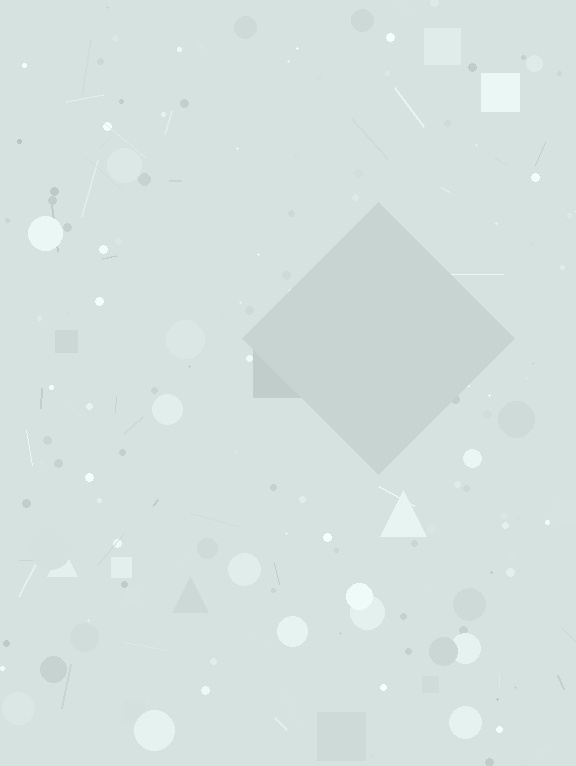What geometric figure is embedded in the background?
A diamond is embedded in the background.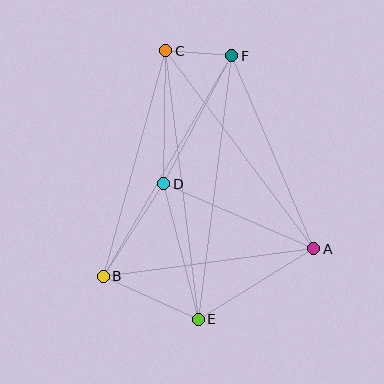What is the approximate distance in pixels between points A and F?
The distance between A and F is approximately 210 pixels.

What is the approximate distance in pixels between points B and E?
The distance between B and E is approximately 104 pixels.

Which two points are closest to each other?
Points C and F are closest to each other.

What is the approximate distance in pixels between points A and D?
The distance between A and D is approximately 163 pixels.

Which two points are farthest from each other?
Points C and E are farthest from each other.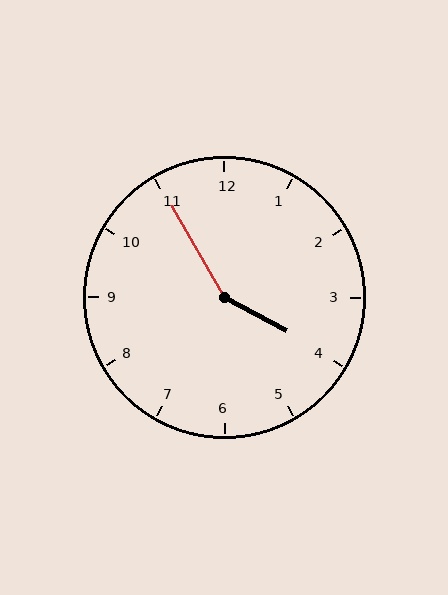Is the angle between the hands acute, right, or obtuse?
It is obtuse.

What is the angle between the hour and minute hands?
Approximately 148 degrees.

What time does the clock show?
3:55.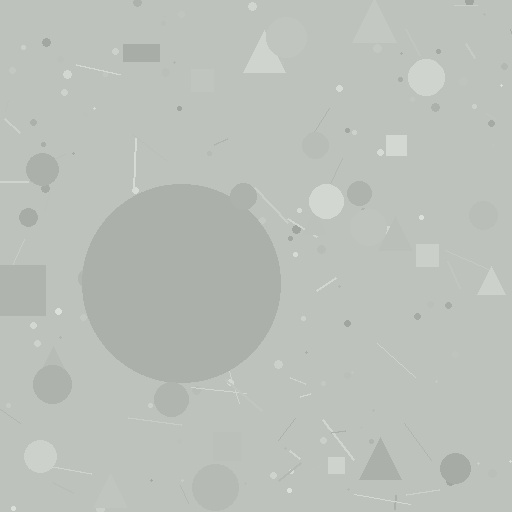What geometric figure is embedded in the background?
A circle is embedded in the background.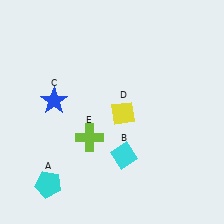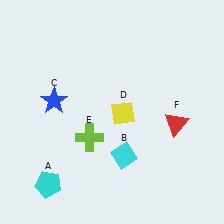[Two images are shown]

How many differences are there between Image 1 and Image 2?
There is 1 difference between the two images.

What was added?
A red triangle (F) was added in Image 2.